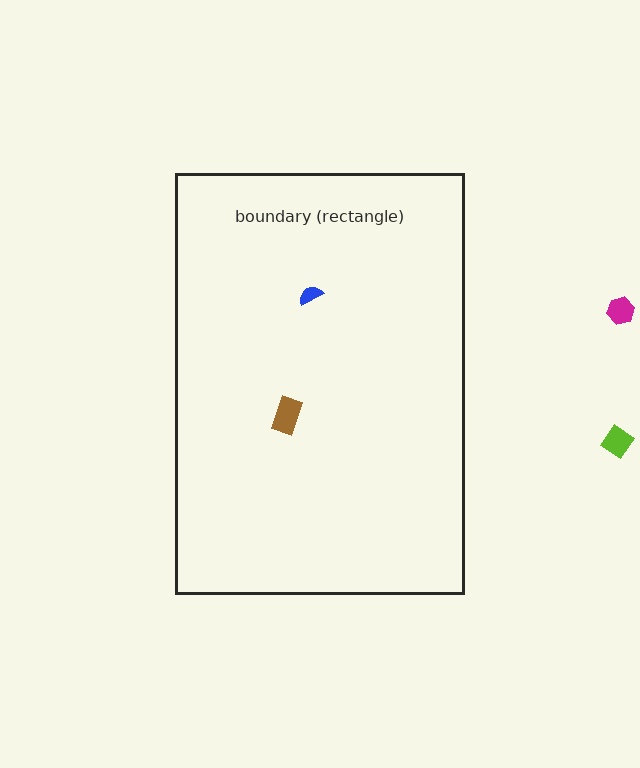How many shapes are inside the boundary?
2 inside, 2 outside.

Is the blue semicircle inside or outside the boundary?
Inside.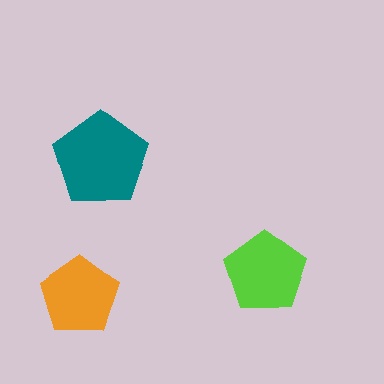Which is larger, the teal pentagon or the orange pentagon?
The teal one.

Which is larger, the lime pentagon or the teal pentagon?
The teal one.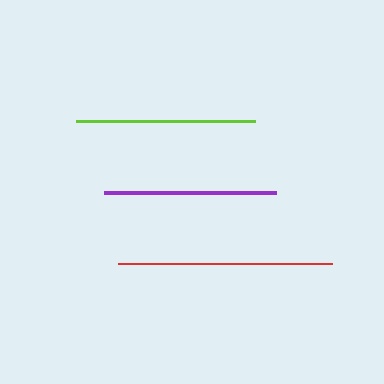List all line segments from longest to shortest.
From longest to shortest: red, lime, purple.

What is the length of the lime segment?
The lime segment is approximately 179 pixels long.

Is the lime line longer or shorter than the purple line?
The lime line is longer than the purple line.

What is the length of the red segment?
The red segment is approximately 214 pixels long.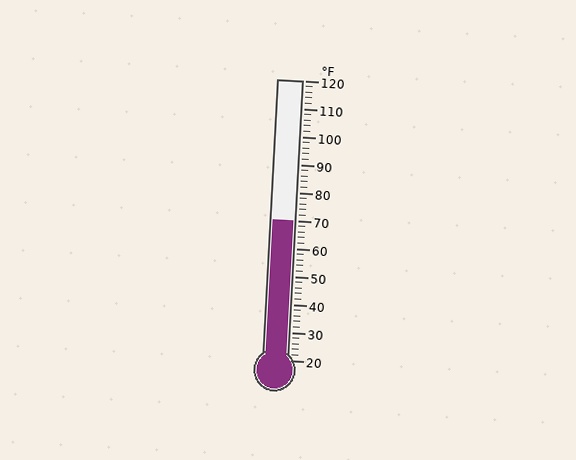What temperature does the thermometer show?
The thermometer shows approximately 70°F.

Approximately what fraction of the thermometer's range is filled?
The thermometer is filled to approximately 50% of its range.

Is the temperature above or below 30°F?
The temperature is above 30°F.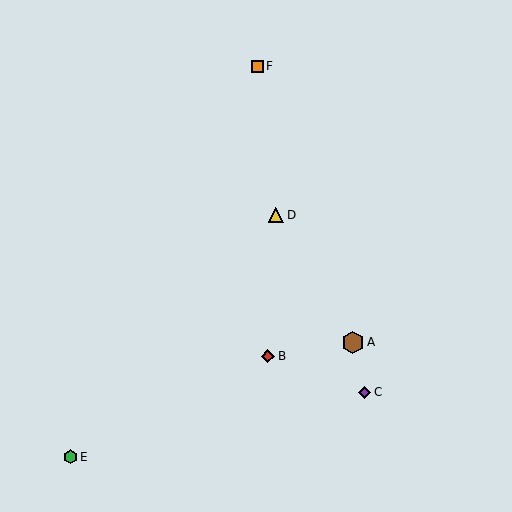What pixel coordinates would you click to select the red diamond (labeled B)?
Click at (268, 356) to select the red diamond B.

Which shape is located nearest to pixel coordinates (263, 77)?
The orange square (labeled F) at (257, 66) is nearest to that location.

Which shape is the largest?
The brown hexagon (labeled A) is the largest.